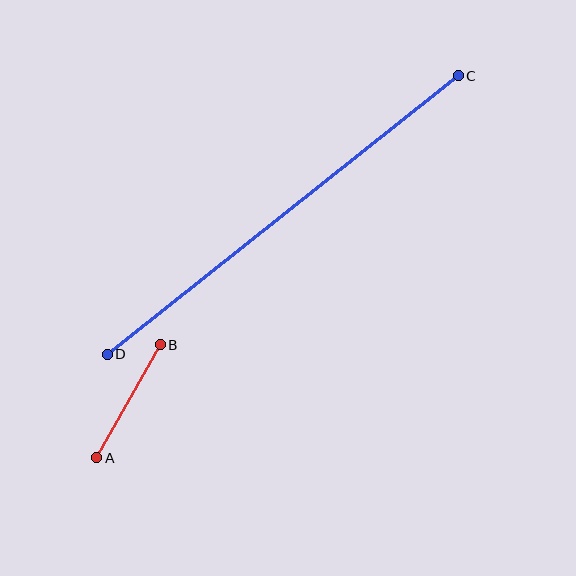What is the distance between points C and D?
The distance is approximately 448 pixels.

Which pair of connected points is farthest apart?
Points C and D are farthest apart.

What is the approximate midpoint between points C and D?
The midpoint is at approximately (283, 215) pixels.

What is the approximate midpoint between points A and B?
The midpoint is at approximately (128, 401) pixels.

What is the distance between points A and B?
The distance is approximately 129 pixels.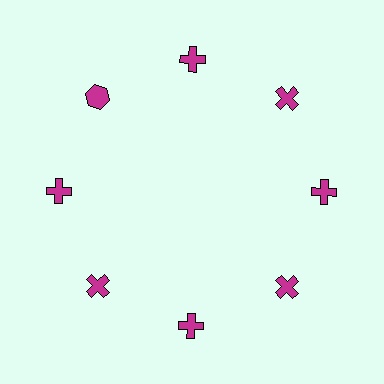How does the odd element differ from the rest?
It has a different shape: hexagon instead of cross.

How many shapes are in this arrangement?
There are 8 shapes arranged in a ring pattern.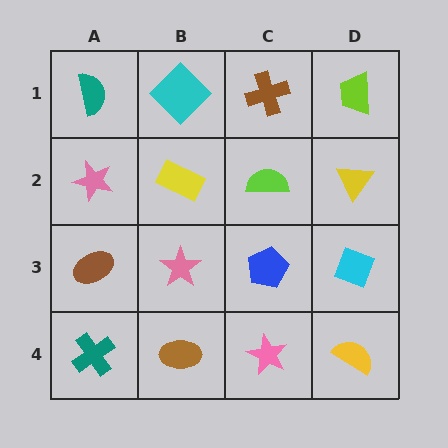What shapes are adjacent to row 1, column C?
A lime semicircle (row 2, column C), a cyan diamond (row 1, column B), a lime trapezoid (row 1, column D).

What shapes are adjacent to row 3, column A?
A pink star (row 2, column A), a teal cross (row 4, column A), a pink star (row 3, column B).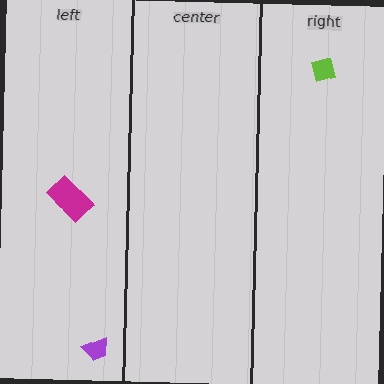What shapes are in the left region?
The purple trapezoid, the magenta rectangle.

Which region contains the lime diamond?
The right region.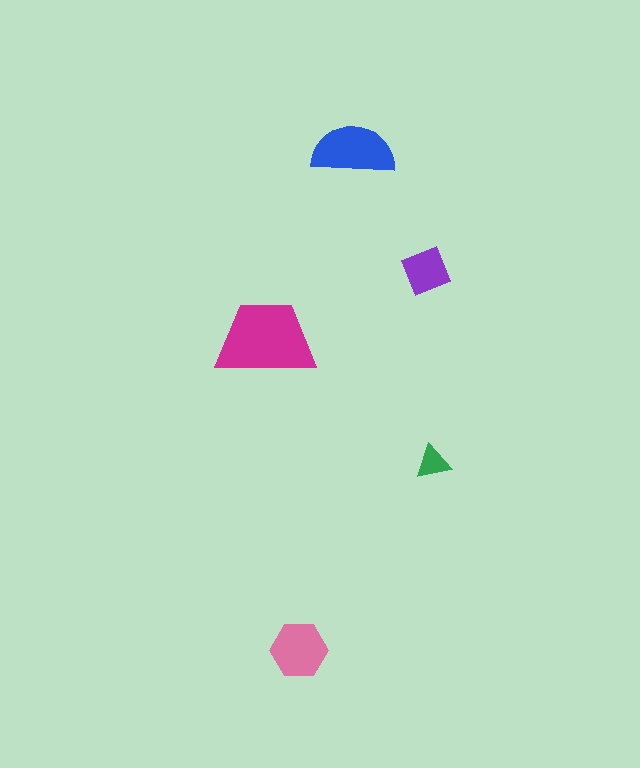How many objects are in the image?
There are 5 objects in the image.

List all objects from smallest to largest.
The green triangle, the purple diamond, the pink hexagon, the blue semicircle, the magenta trapezoid.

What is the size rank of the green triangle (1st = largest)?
5th.